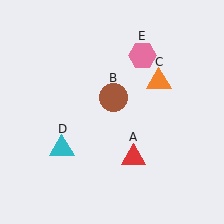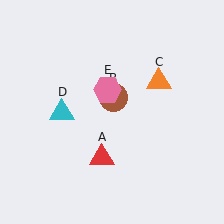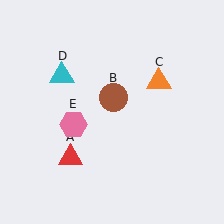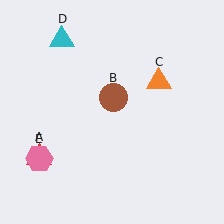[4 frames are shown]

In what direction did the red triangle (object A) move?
The red triangle (object A) moved left.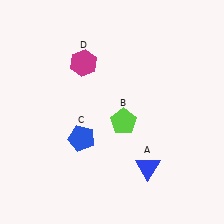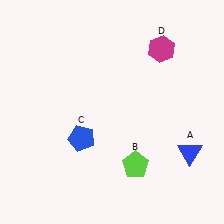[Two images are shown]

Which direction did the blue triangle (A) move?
The blue triangle (A) moved right.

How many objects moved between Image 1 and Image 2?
3 objects moved between the two images.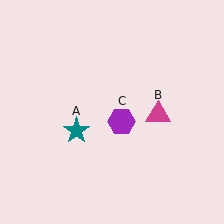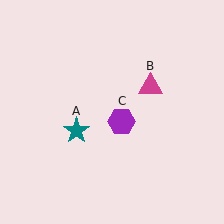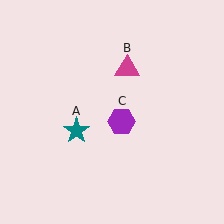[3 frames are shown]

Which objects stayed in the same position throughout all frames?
Teal star (object A) and purple hexagon (object C) remained stationary.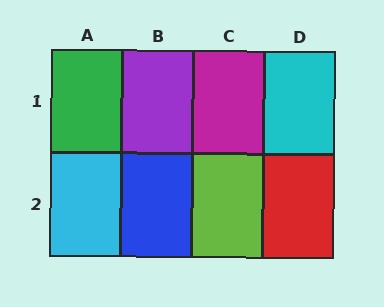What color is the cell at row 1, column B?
Purple.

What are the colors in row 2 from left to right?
Cyan, blue, lime, red.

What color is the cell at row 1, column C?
Magenta.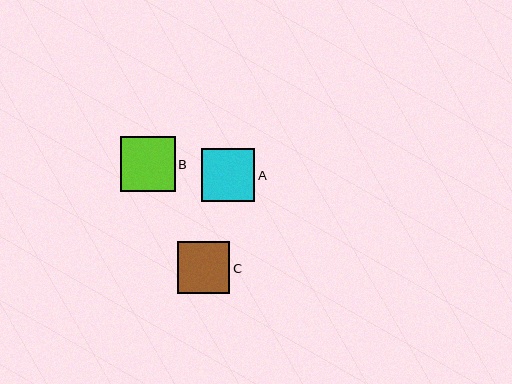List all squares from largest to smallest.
From largest to smallest: B, A, C.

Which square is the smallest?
Square C is the smallest with a size of approximately 52 pixels.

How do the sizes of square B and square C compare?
Square B and square C are approximately the same size.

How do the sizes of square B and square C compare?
Square B and square C are approximately the same size.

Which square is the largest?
Square B is the largest with a size of approximately 55 pixels.